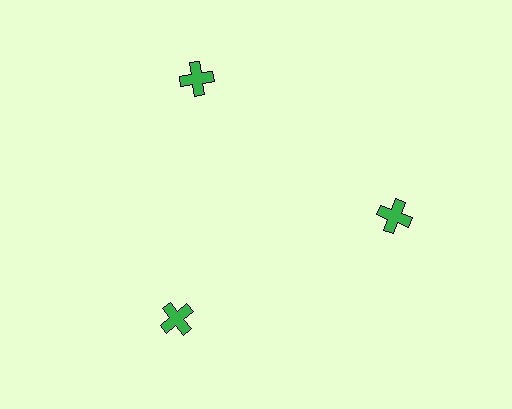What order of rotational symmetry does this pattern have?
This pattern has 3-fold rotational symmetry.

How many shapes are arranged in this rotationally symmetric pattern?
There are 3 shapes, arranged in 3 groups of 1.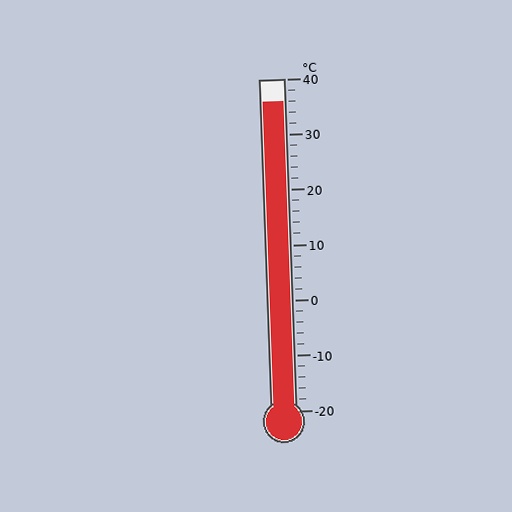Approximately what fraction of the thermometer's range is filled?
The thermometer is filled to approximately 95% of its range.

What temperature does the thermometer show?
The thermometer shows approximately 36°C.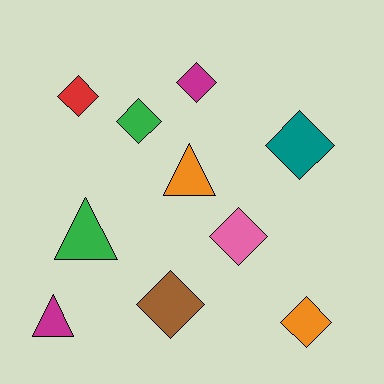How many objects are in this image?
There are 10 objects.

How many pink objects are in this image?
There is 1 pink object.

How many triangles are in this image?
There are 3 triangles.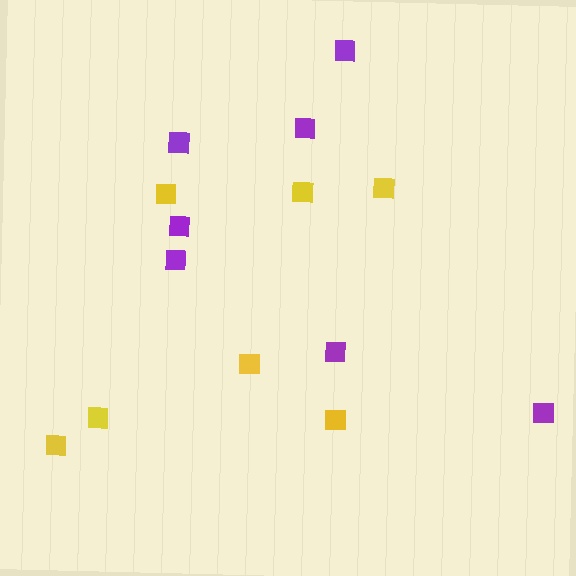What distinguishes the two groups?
There are 2 groups: one group of yellow squares (7) and one group of purple squares (7).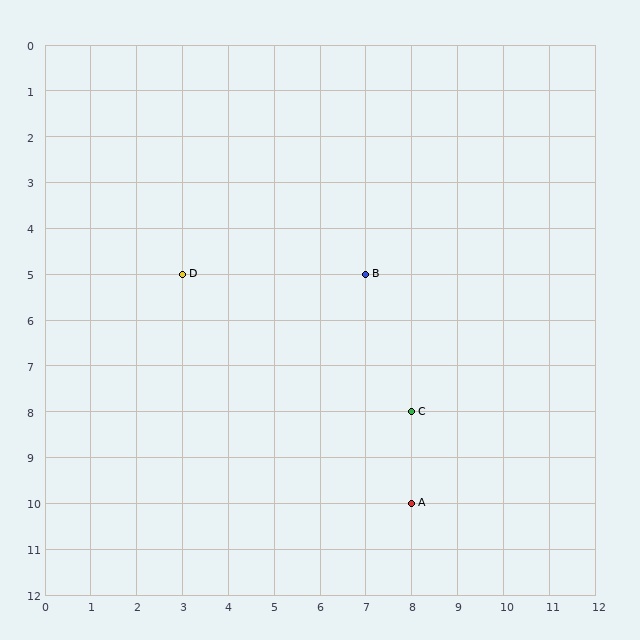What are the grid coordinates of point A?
Point A is at grid coordinates (8, 10).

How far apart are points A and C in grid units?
Points A and C are 2 rows apart.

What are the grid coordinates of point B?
Point B is at grid coordinates (7, 5).